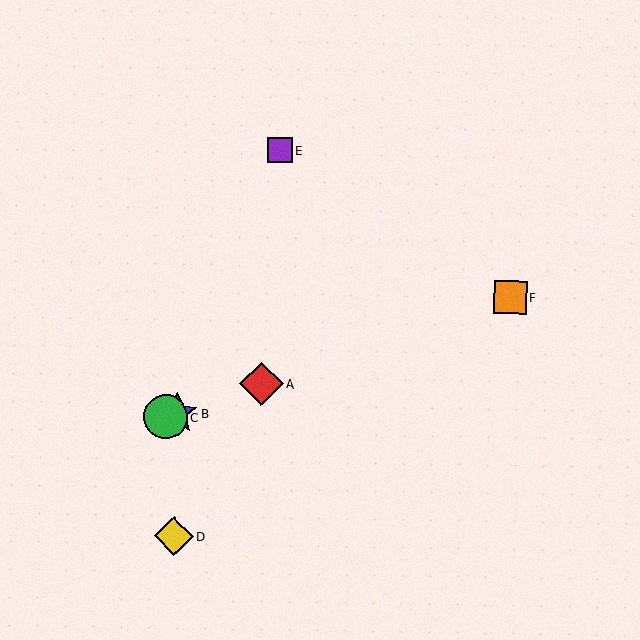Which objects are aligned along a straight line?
Objects A, B, C, F are aligned along a straight line.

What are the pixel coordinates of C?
Object C is at (166, 417).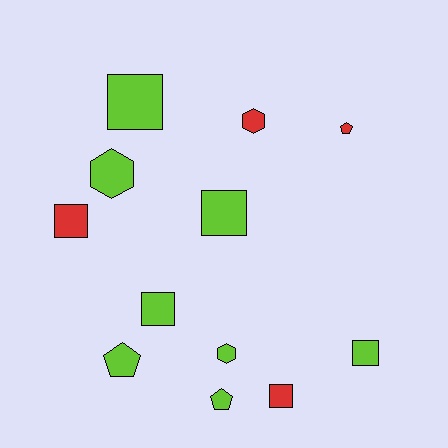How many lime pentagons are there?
There are 2 lime pentagons.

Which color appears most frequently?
Lime, with 8 objects.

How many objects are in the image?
There are 12 objects.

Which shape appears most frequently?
Square, with 6 objects.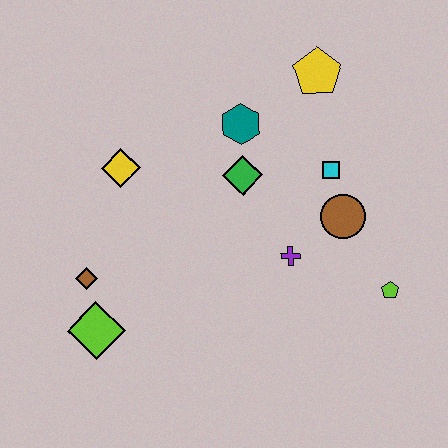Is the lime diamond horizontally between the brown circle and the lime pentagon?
No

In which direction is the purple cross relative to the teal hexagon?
The purple cross is below the teal hexagon.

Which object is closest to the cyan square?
The brown circle is closest to the cyan square.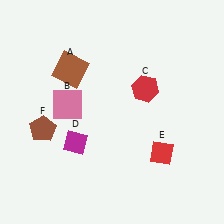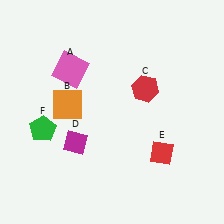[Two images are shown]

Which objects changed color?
A changed from brown to pink. B changed from pink to orange. F changed from brown to green.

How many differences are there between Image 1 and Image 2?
There are 3 differences between the two images.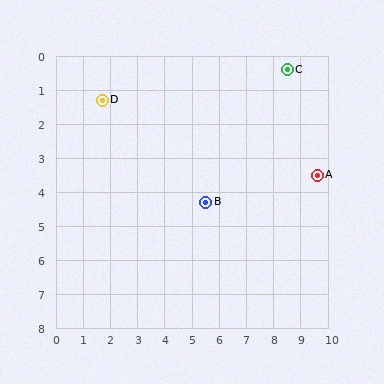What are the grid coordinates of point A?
Point A is at approximately (9.6, 3.5).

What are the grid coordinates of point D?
Point D is at approximately (1.7, 1.3).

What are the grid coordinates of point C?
Point C is at approximately (8.5, 0.4).